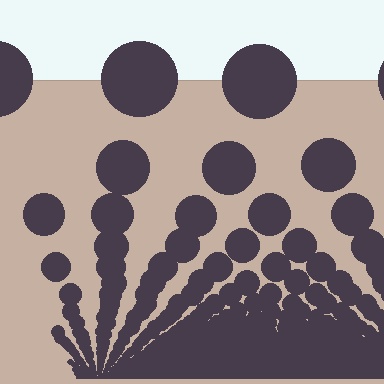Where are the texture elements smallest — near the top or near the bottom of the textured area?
Near the bottom.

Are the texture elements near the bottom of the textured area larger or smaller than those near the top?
Smaller. The gradient is inverted — elements near the bottom are smaller and denser.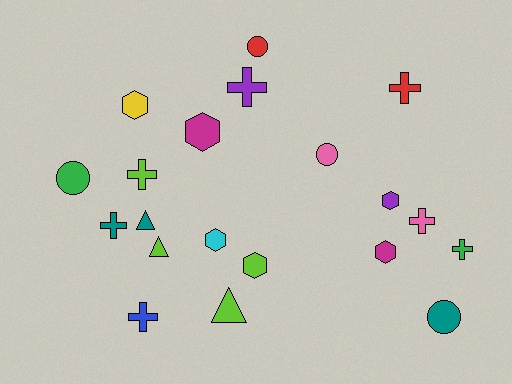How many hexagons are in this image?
There are 6 hexagons.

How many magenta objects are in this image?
There are 2 magenta objects.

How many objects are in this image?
There are 20 objects.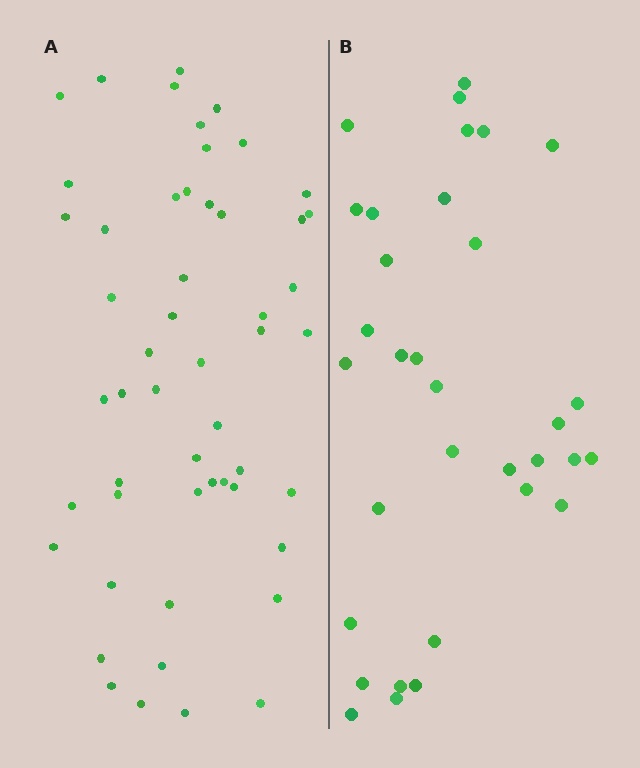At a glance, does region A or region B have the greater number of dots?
Region A (the left region) has more dots.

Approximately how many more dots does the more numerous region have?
Region A has approximately 20 more dots than region B.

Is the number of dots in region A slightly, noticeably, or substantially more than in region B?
Region A has substantially more. The ratio is roughly 1.6 to 1.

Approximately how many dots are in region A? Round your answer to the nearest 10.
About 50 dots. (The exact count is 52, which rounds to 50.)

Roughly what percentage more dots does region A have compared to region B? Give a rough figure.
About 60% more.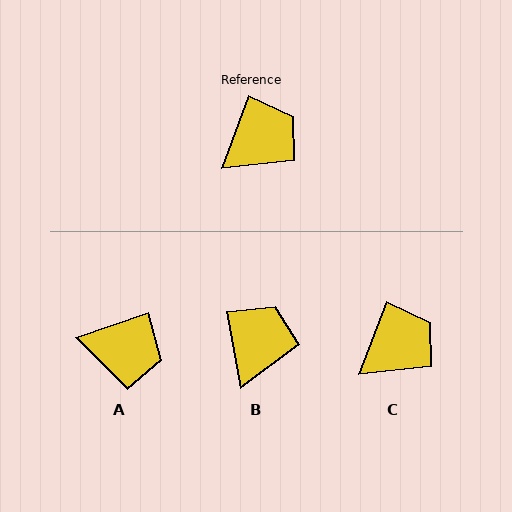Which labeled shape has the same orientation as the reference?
C.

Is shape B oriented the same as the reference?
No, it is off by about 31 degrees.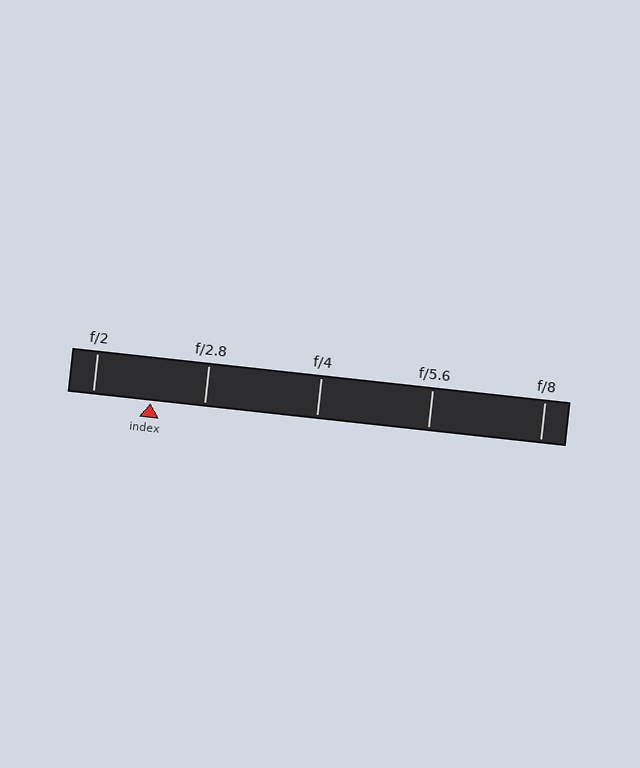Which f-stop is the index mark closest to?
The index mark is closest to f/2.8.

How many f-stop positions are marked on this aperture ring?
There are 5 f-stop positions marked.